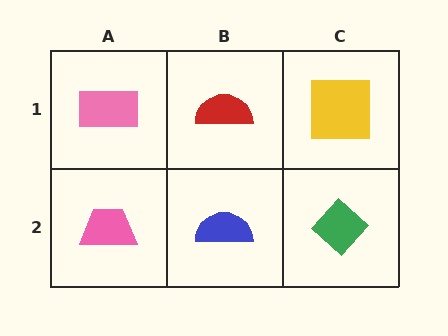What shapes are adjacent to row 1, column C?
A green diamond (row 2, column C), a red semicircle (row 1, column B).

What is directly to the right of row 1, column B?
A yellow square.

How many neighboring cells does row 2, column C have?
2.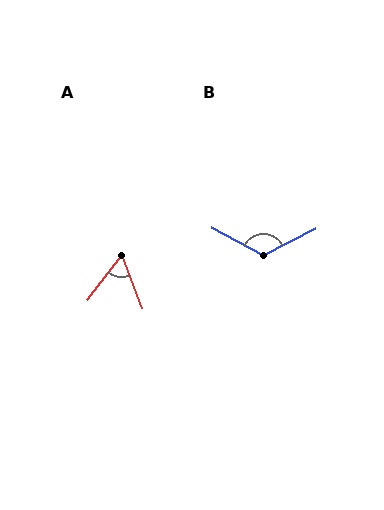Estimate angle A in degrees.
Approximately 59 degrees.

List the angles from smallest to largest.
A (59°), B (125°).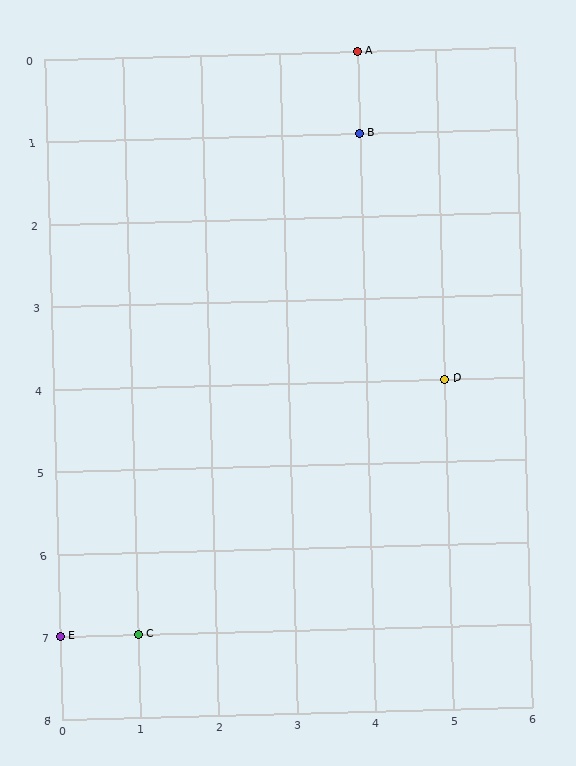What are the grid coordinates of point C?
Point C is at grid coordinates (1, 7).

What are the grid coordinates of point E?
Point E is at grid coordinates (0, 7).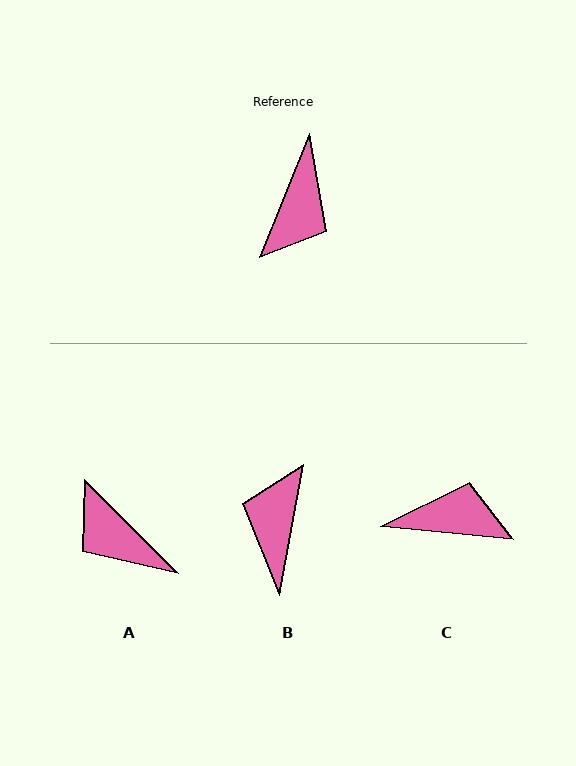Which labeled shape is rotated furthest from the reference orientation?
B, about 168 degrees away.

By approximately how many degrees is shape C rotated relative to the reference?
Approximately 107 degrees counter-clockwise.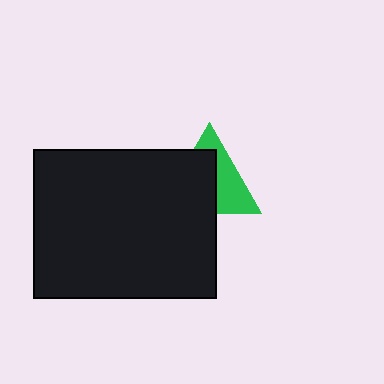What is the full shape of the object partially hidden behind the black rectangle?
The partially hidden object is a green triangle.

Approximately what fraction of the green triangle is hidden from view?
Roughly 56% of the green triangle is hidden behind the black rectangle.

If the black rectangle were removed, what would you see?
You would see the complete green triangle.